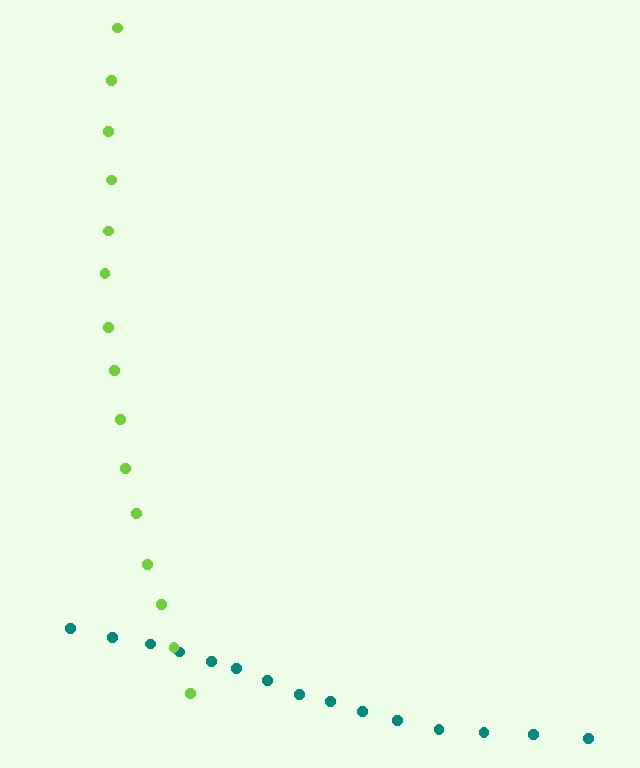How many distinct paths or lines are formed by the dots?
There are 2 distinct paths.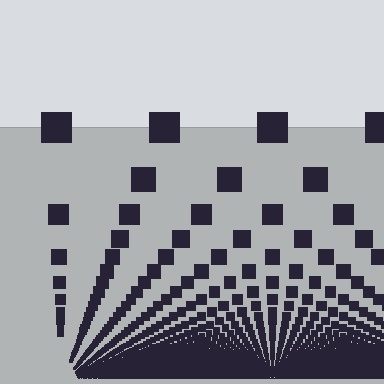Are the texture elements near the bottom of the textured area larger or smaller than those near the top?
Smaller. The gradient is inverted — elements near the bottom are smaller and denser.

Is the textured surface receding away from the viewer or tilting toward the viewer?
The surface appears to tilt toward the viewer. Texture elements get larger and sparser toward the top.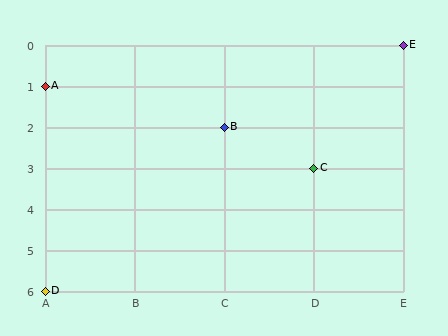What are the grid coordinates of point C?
Point C is at grid coordinates (D, 3).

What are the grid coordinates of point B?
Point B is at grid coordinates (C, 2).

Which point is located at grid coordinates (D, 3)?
Point C is at (D, 3).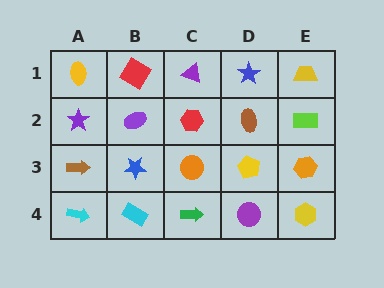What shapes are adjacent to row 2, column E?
A yellow trapezoid (row 1, column E), an orange hexagon (row 3, column E), a brown ellipse (row 2, column D).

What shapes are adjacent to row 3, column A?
A purple star (row 2, column A), a cyan arrow (row 4, column A), a blue star (row 3, column B).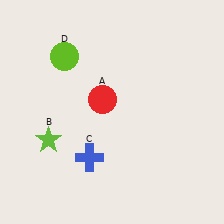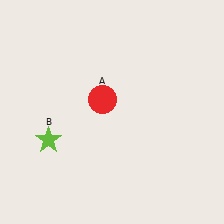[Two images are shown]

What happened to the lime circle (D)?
The lime circle (D) was removed in Image 2. It was in the top-left area of Image 1.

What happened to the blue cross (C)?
The blue cross (C) was removed in Image 2. It was in the bottom-left area of Image 1.